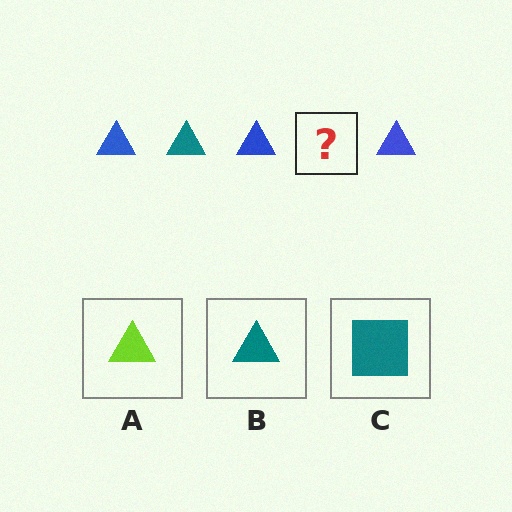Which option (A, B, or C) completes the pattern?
B.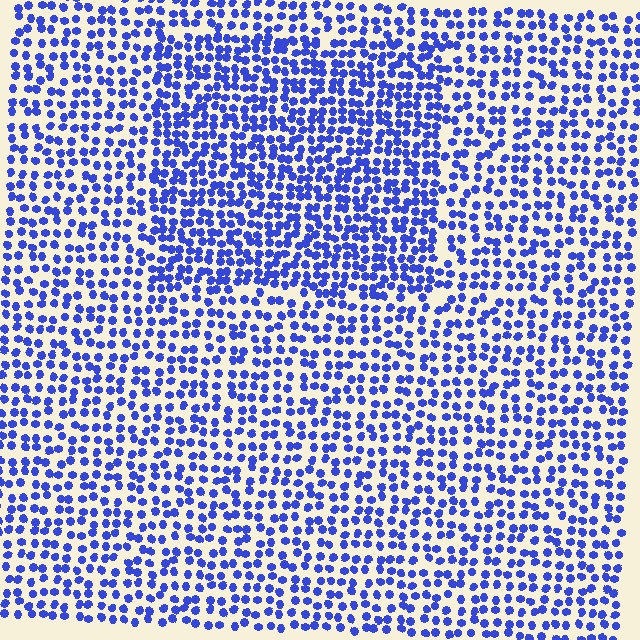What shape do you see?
I see a rectangle.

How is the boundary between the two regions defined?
The boundary is defined by a change in element density (approximately 1.5x ratio). All elements are the same color, size, and shape.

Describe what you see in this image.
The image contains small blue elements arranged at two different densities. A rectangle-shaped region is visible where the elements are more densely packed than the surrounding area.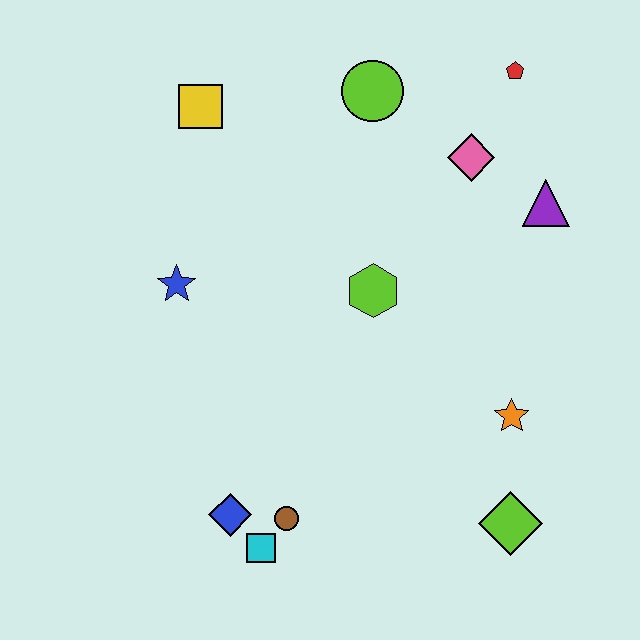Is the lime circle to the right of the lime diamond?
No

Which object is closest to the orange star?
The lime diamond is closest to the orange star.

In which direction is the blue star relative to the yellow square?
The blue star is below the yellow square.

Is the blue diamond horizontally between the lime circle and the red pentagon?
No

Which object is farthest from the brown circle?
The red pentagon is farthest from the brown circle.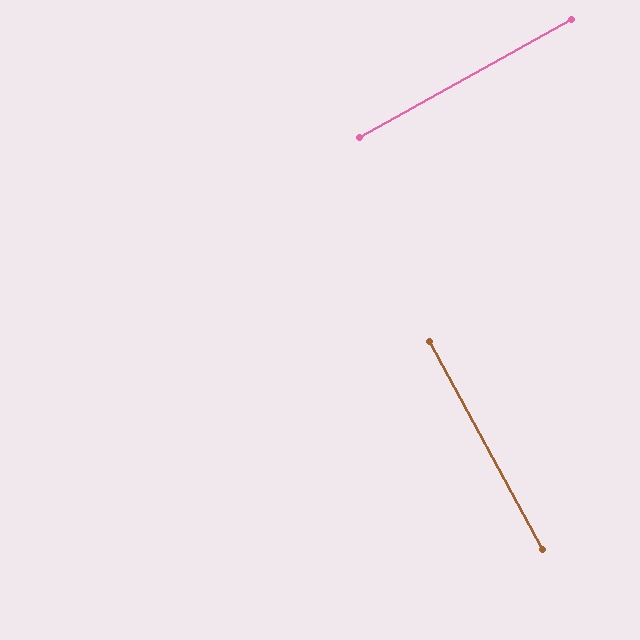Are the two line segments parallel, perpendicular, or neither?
Perpendicular — they meet at approximately 90°.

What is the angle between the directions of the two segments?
Approximately 90 degrees.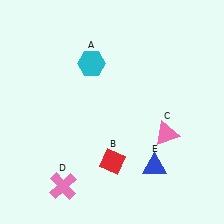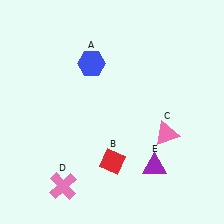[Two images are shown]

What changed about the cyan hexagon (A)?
In Image 1, A is cyan. In Image 2, it changed to blue.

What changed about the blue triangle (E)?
In Image 1, E is blue. In Image 2, it changed to purple.